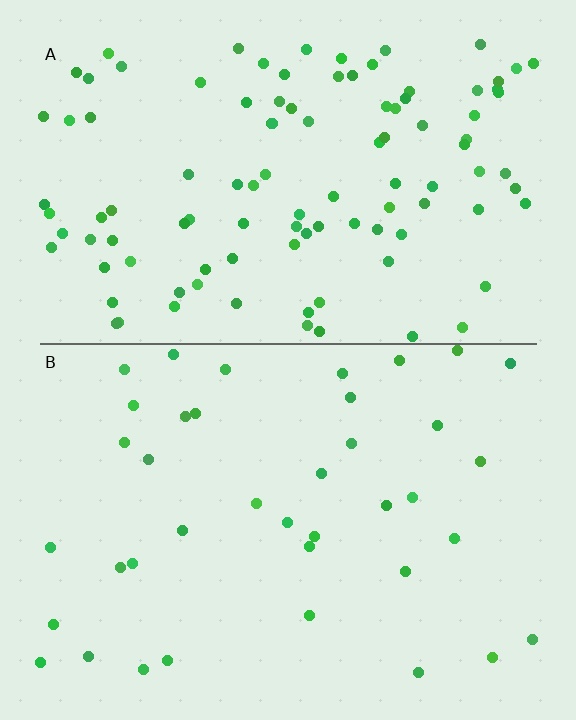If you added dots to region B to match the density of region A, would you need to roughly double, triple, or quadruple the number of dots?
Approximately triple.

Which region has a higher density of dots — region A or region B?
A (the top).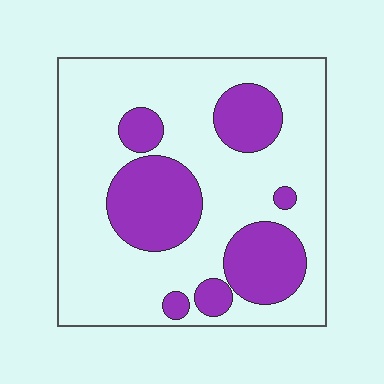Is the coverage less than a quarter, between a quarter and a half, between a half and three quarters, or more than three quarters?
Between a quarter and a half.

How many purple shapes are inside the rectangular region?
7.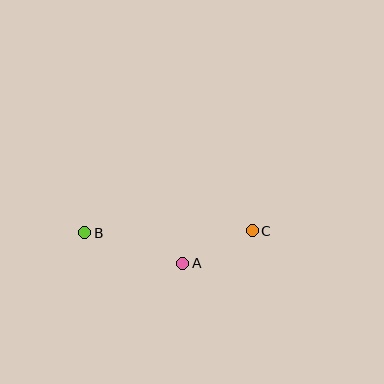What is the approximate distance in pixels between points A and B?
The distance between A and B is approximately 103 pixels.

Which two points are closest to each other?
Points A and C are closest to each other.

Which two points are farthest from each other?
Points B and C are farthest from each other.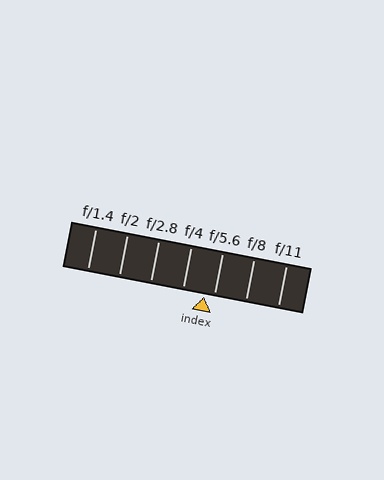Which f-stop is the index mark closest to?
The index mark is closest to f/5.6.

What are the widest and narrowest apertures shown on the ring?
The widest aperture shown is f/1.4 and the narrowest is f/11.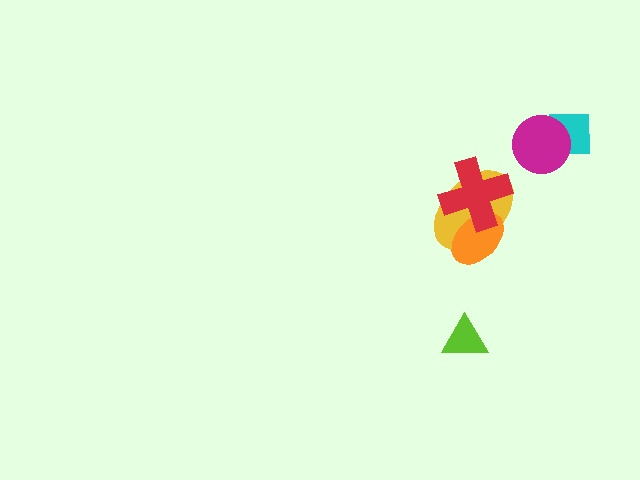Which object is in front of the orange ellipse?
The red cross is in front of the orange ellipse.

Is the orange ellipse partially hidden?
Yes, it is partially covered by another shape.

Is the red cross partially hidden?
No, no other shape covers it.